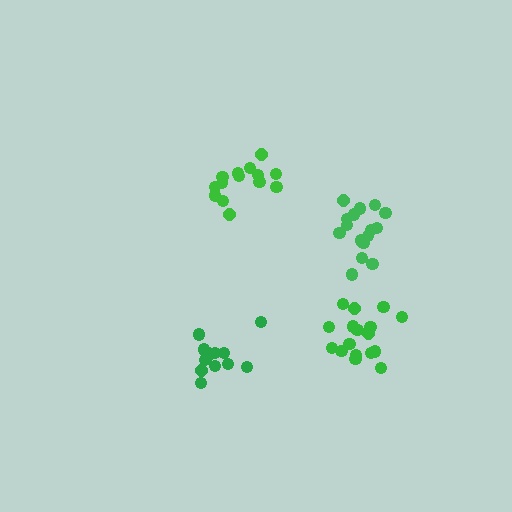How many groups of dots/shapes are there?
There are 4 groups.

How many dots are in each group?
Group 1: 14 dots, Group 2: 18 dots, Group 3: 16 dots, Group 4: 13 dots (61 total).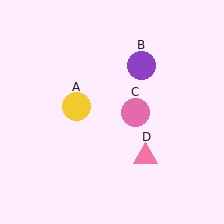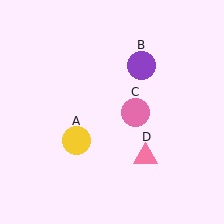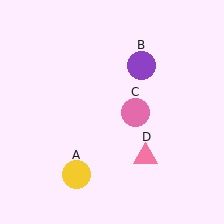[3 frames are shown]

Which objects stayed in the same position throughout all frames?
Purple circle (object B) and pink circle (object C) and pink triangle (object D) remained stationary.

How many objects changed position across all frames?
1 object changed position: yellow circle (object A).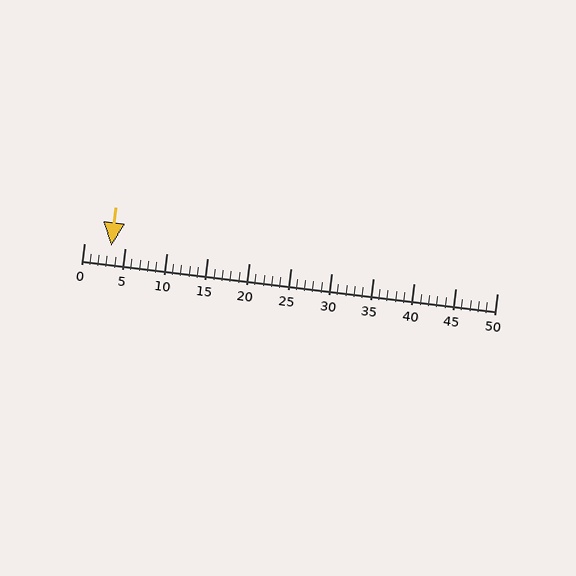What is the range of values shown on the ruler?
The ruler shows values from 0 to 50.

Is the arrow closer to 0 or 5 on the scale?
The arrow is closer to 5.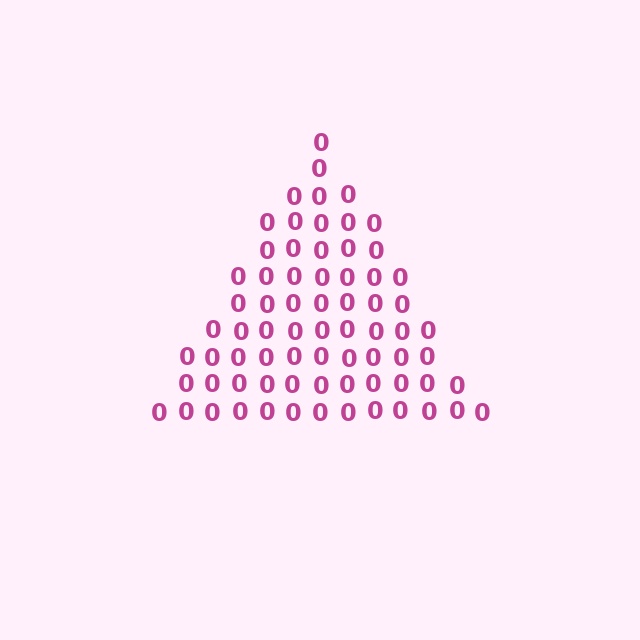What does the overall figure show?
The overall figure shows a triangle.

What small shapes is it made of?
It is made of small digit 0's.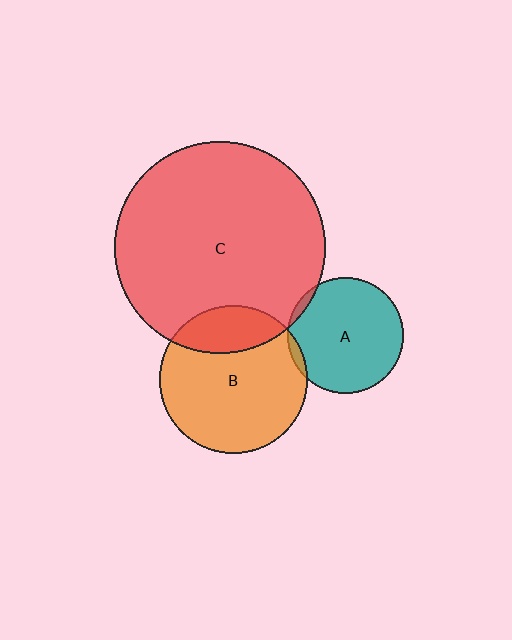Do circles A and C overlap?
Yes.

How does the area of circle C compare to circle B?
Approximately 2.0 times.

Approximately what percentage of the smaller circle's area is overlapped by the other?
Approximately 5%.